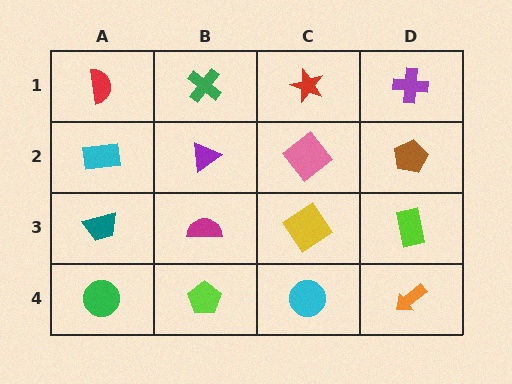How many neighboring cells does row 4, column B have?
3.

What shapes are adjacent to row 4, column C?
A yellow diamond (row 3, column C), a lime pentagon (row 4, column B), an orange arrow (row 4, column D).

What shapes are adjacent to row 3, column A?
A cyan rectangle (row 2, column A), a green circle (row 4, column A), a magenta semicircle (row 3, column B).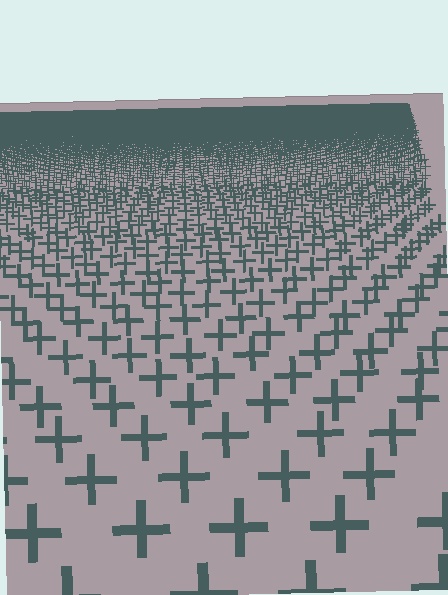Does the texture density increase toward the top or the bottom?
Density increases toward the top.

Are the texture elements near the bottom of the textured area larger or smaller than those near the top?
Larger. Near the bottom, elements are closer to the viewer and appear at a bigger on-screen size.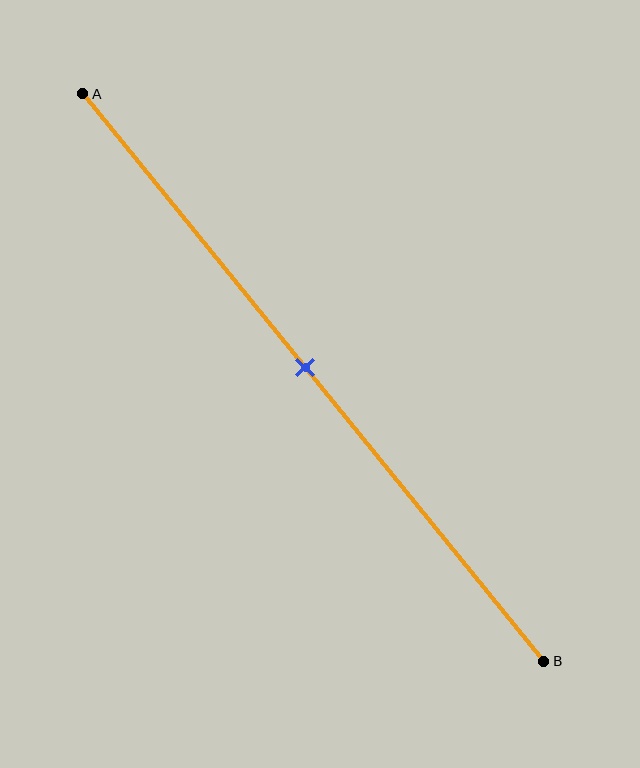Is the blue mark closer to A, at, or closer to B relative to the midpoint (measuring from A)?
The blue mark is approximately at the midpoint of segment AB.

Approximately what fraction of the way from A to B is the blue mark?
The blue mark is approximately 50% of the way from A to B.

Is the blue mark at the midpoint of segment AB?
Yes, the mark is approximately at the midpoint.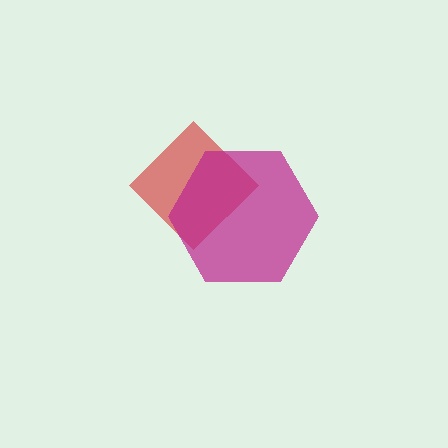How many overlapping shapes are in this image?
There are 2 overlapping shapes in the image.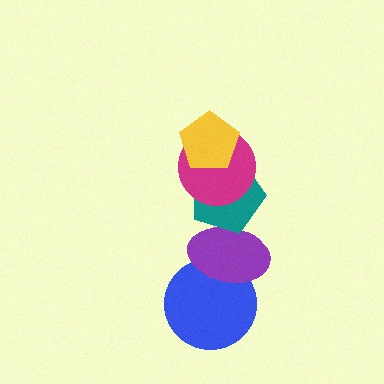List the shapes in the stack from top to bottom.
From top to bottom: the yellow pentagon, the magenta circle, the teal pentagon, the purple ellipse, the blue circle.